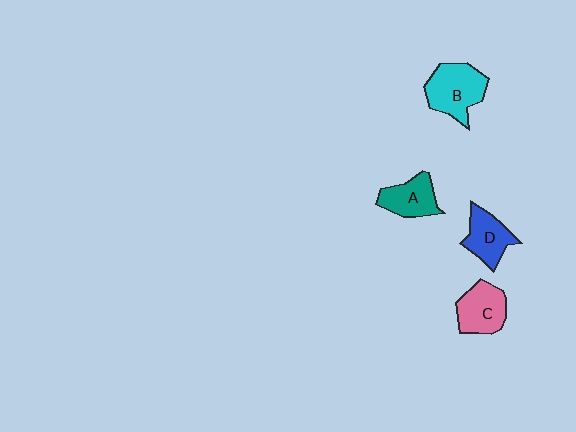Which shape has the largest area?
Shape B (cyan).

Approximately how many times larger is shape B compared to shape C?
Approximately 1.2 times.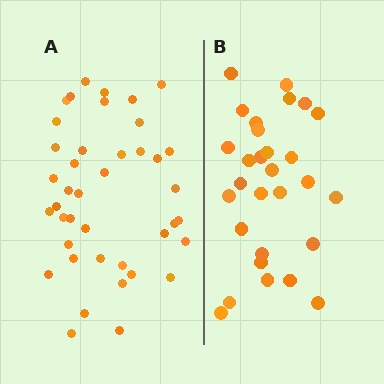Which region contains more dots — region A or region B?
Region A (the left region) has more dots.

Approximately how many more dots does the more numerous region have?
Region A has roughly 12 or so more dots than region B.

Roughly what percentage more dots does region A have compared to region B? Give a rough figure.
About 40% more.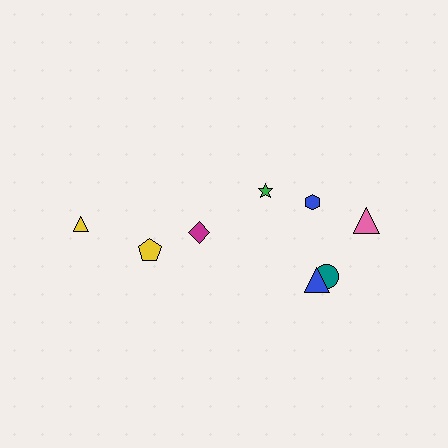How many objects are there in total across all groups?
There are 8 objects.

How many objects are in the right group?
There are 5 objects.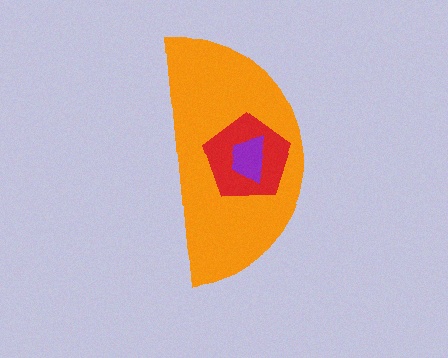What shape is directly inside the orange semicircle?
The red pentagon.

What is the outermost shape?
The orange semicircle.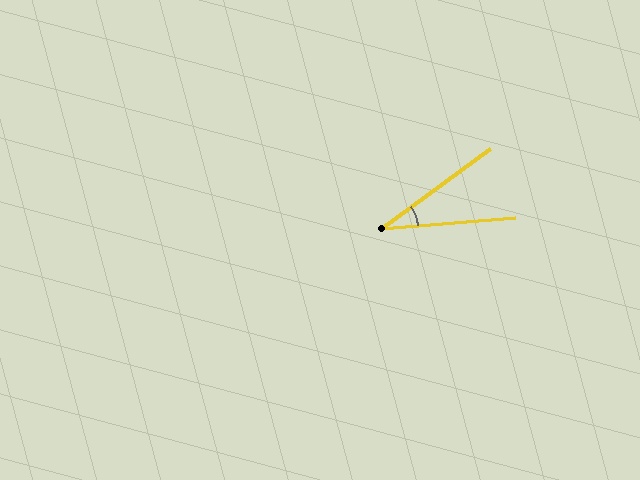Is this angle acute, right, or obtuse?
It is acute.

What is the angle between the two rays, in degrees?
Approximately 32 degrees.